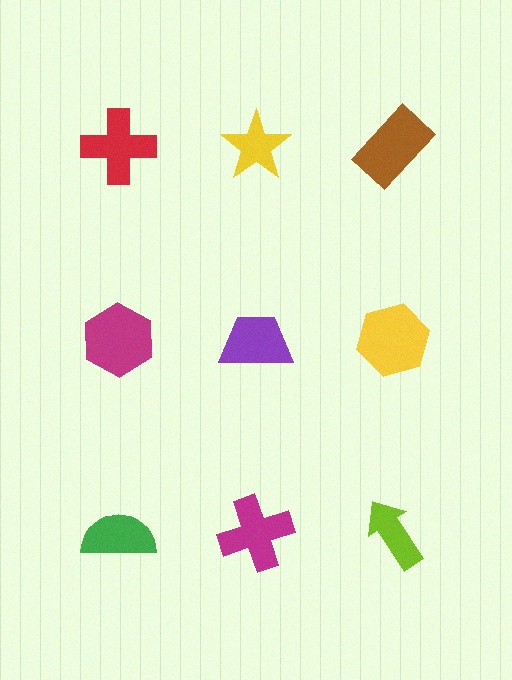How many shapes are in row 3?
3 shapes.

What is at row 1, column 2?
A yellow star.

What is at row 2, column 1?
A magenta hexagon.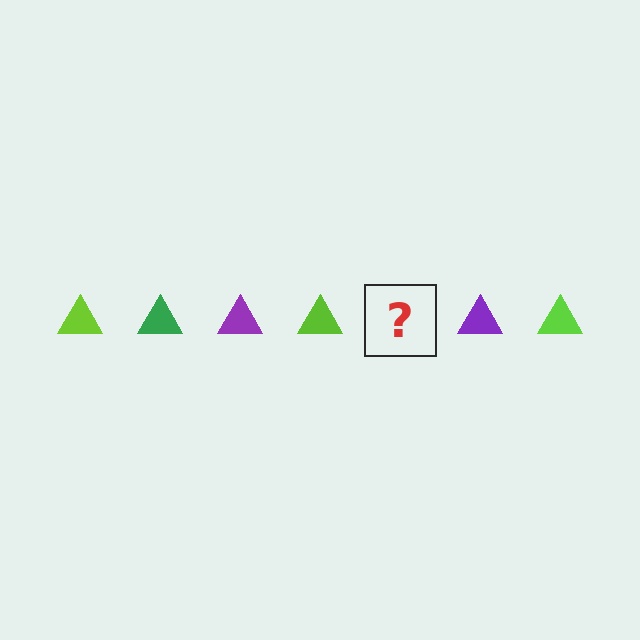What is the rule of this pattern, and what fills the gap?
The rule is that the pattern cycles through lime, green, purple triangles. The gap should be filled with a green triangle.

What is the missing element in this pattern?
The missing element is a green triangle.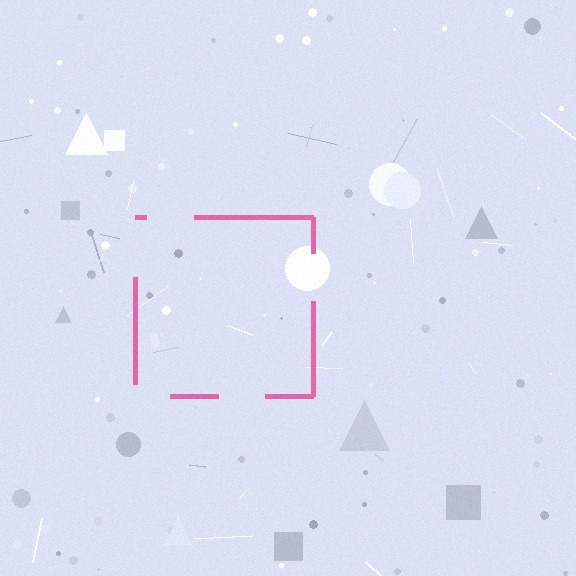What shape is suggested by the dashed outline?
The dashed outline suggests a square.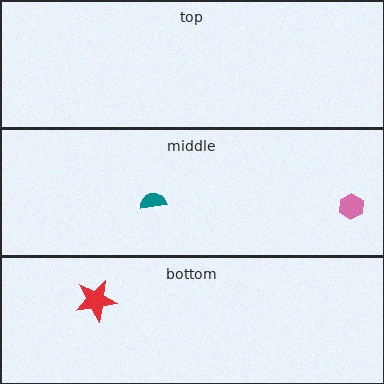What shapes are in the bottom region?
The red star.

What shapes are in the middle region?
The pink hexagon, the teal semicircle.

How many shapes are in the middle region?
2.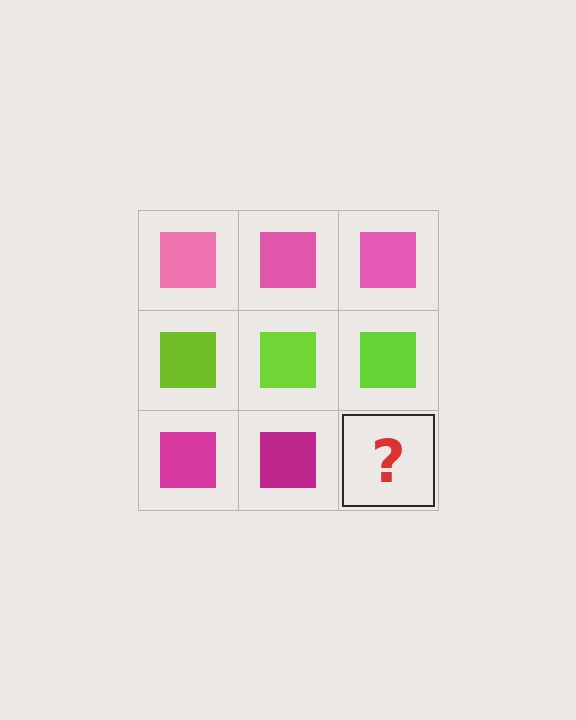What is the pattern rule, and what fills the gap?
The rule is that each row has a consistent color. The gap should be filled with a magenta square.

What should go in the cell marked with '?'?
The missing cell should contain a magenta square.